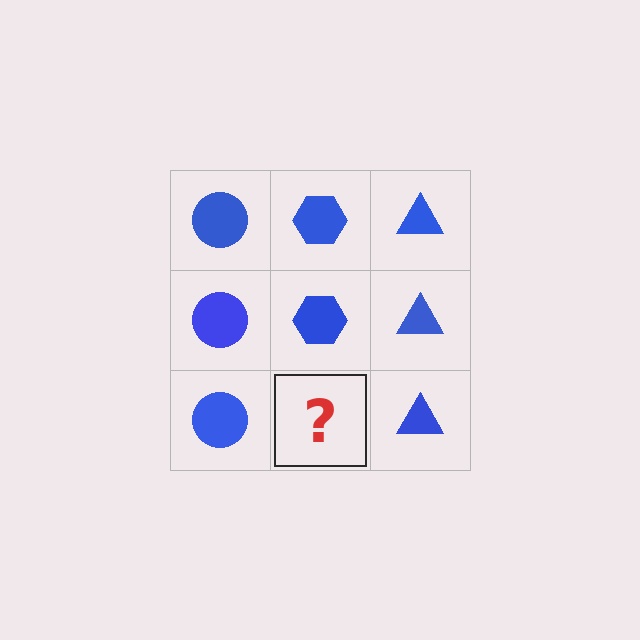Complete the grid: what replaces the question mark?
The question mark should be replaced with a blue hexagon.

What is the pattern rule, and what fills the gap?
The rule is that each column has a consistent shape. The gap should be filled with a blue hexagon.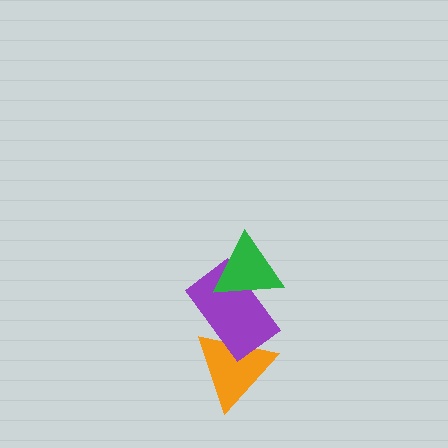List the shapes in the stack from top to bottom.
From top to bottom: the green triangle, the purple rectangle, the orange triangle.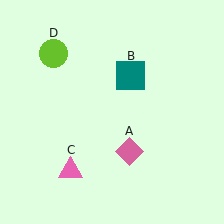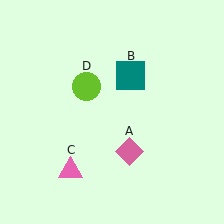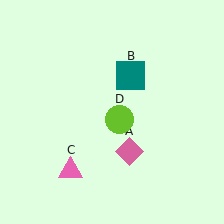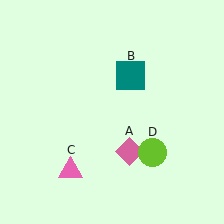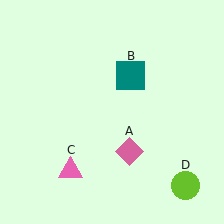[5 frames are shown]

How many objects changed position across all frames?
1 object changed position: lime circle (object D).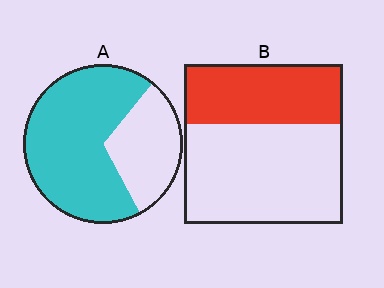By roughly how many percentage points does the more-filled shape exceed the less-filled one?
By roughly 30 percentage points (A over B).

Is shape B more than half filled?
No.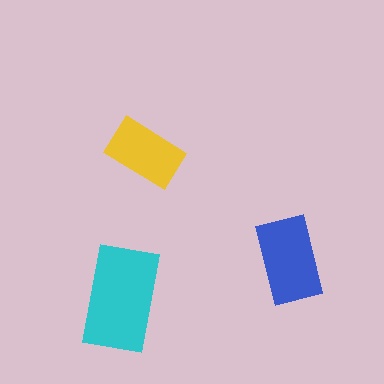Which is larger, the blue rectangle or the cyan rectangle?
The cyan one.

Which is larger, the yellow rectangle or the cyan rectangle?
The cyan one.